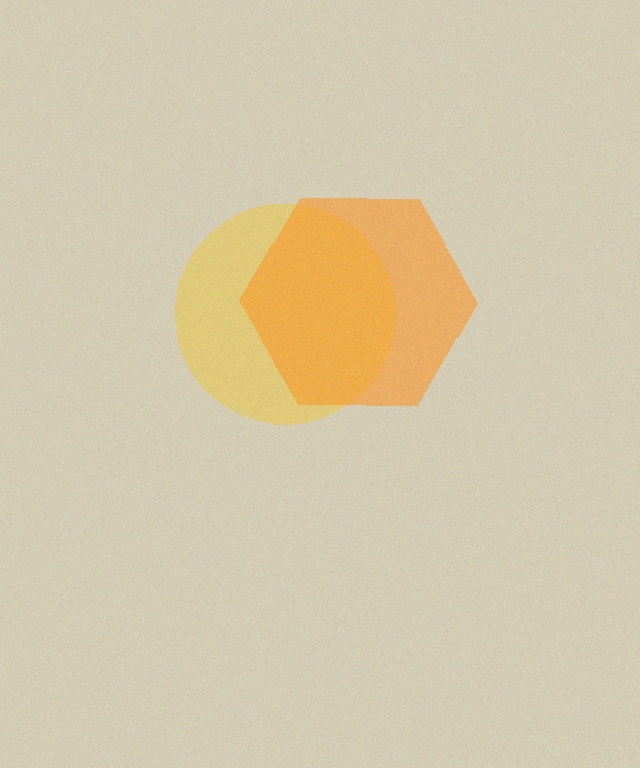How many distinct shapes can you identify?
There are 2 distinct shapes: a yellow circle, an orange hexagon.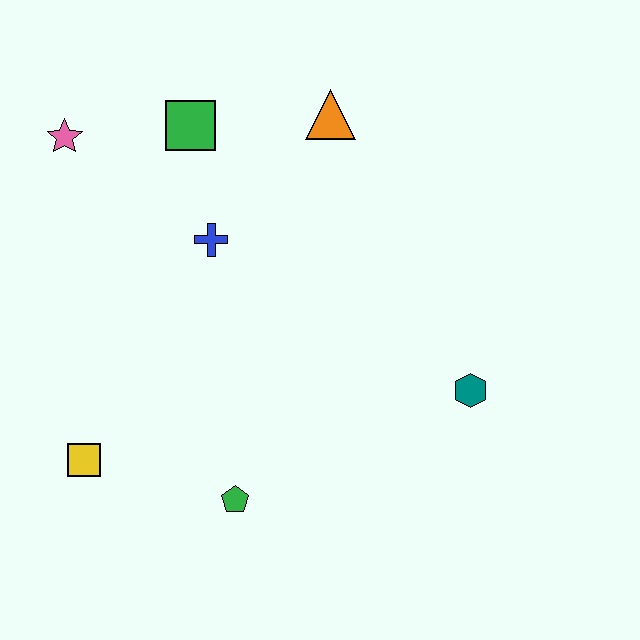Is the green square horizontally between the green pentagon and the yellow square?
Yes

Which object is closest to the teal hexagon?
The green pentagon is closest to the teal hexagon.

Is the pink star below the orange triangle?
Yes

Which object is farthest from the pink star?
The teal hexagon is farthest from the pink star.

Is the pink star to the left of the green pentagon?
Yes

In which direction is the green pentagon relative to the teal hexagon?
The green pentagon is to the left of the teal hexagon.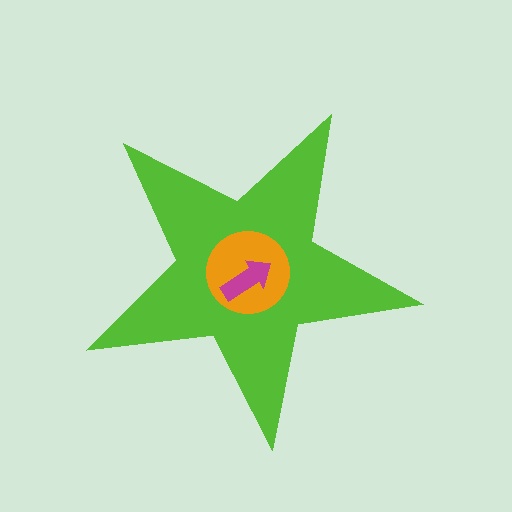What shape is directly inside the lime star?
The orange circle.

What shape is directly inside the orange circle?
The magenta arrow.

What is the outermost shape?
The lime star.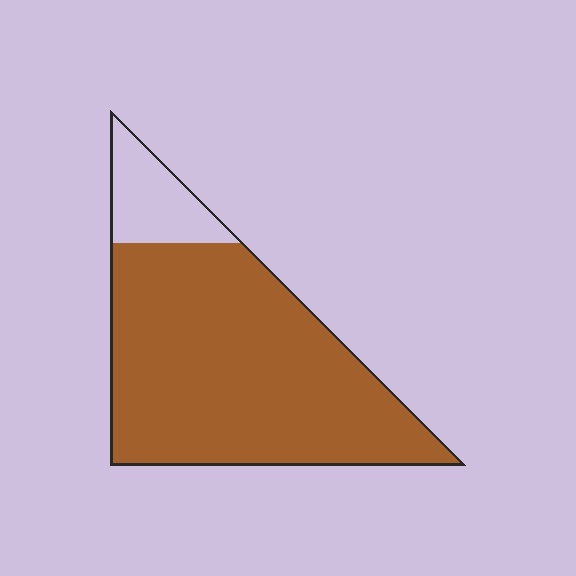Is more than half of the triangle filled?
Yes.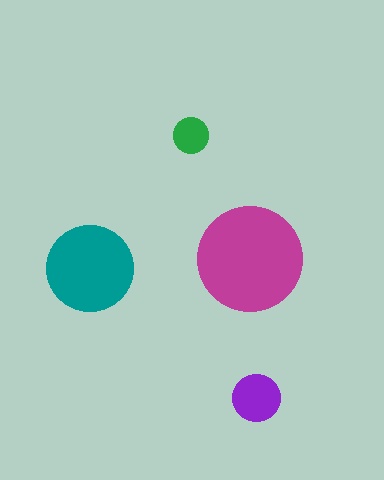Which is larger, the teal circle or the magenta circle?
The magenta one.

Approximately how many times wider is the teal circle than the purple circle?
About 2 times wider.